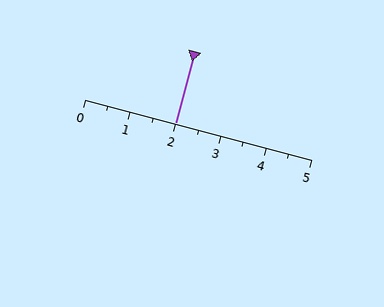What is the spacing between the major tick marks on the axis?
The major ticks are spaced 1 apart.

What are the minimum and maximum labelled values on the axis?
The axis runs from 0 to 5.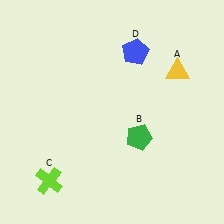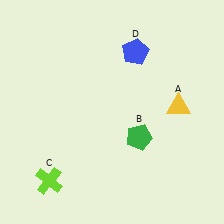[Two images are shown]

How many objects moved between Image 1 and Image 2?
1 object moved between the two images.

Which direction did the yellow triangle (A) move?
The yellow triangle (A) moved down.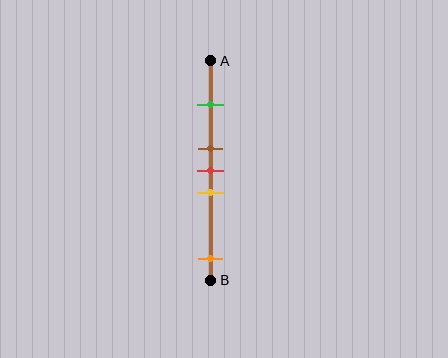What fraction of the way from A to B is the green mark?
The green mark is approximately 20% (0.2) of the way from A to B.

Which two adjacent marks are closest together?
The brown and red marks are the closest adjacent pair.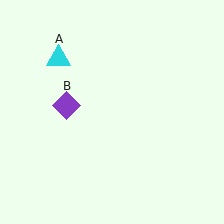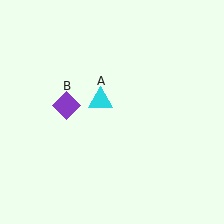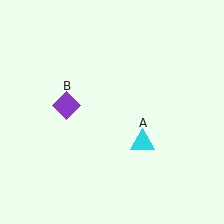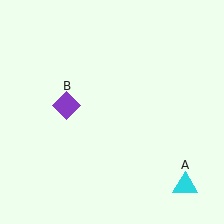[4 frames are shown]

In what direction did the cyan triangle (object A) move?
The cyan triangle (object A) moved down and to the right.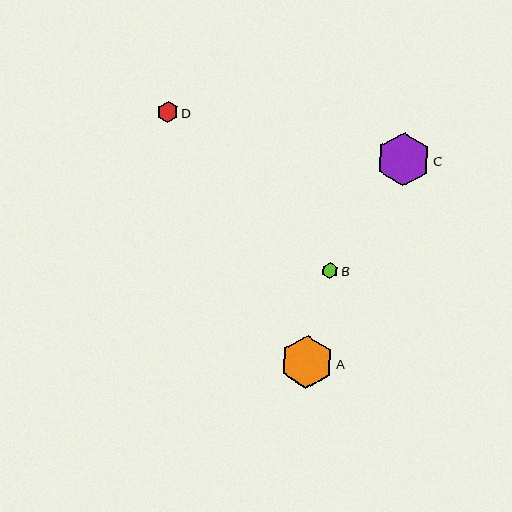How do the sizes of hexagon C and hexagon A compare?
Hexagon C and hexagon A are approximately the same size.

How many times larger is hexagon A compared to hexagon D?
Hexagon A is approximately 2.5 times the size of hexagon D.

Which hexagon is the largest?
Hexagon C is the largest with a size of approximately 53 pixels.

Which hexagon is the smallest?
Hexagon B is the smallest with a size of approximately 16 pixels.